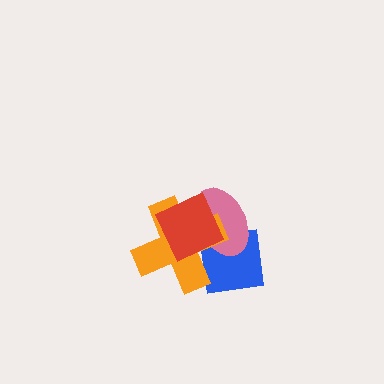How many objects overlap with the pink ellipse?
3 objects overlap with the pink ellipse.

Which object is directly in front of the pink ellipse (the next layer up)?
The orange cross is directly in front of the pink ellipse.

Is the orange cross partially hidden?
Yes, it is partially covered by another shape.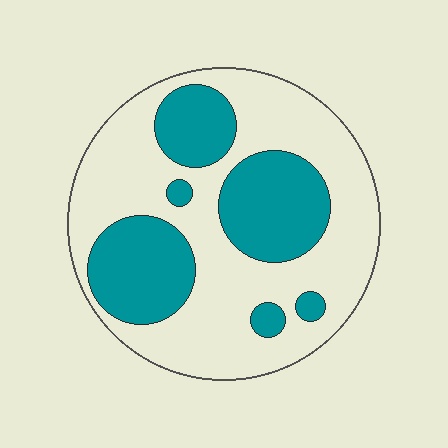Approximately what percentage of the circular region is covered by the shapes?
Approximately 35%.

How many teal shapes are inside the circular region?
6.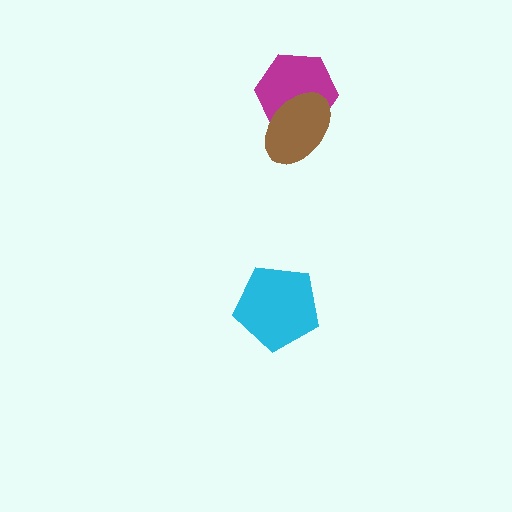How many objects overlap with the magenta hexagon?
1 object overlaps with the magenta hexagon.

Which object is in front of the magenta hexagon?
The brown ellipse is in front of the magenta hexagon.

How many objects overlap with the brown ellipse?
1 object overlaps with the brown ellipse.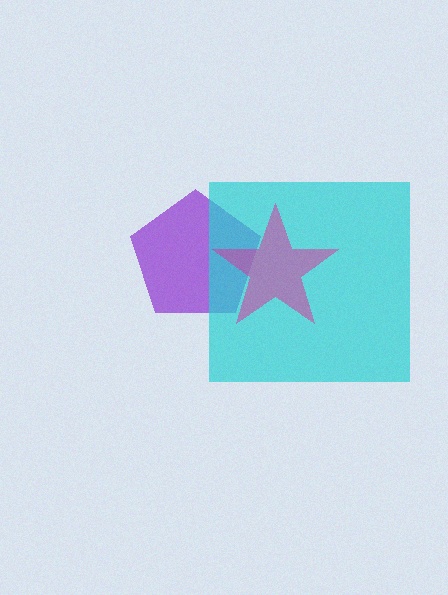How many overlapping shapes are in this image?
There are 3 overlapping shapes in the image.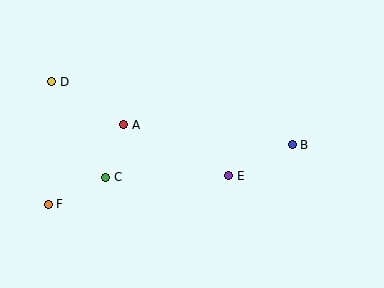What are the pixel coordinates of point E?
Point E is at (229, 176).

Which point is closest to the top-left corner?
Point D is closest to the top-left corner.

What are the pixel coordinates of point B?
Point B is at (292, 145).